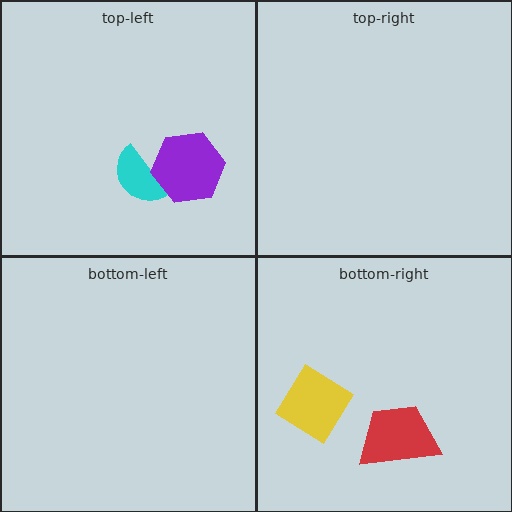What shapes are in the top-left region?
The cyan semicircle, the purple hexagon.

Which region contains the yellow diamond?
The bottom-right region.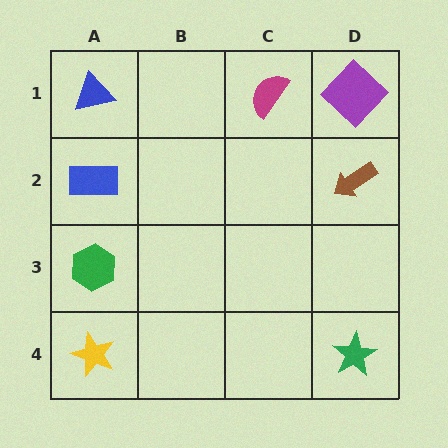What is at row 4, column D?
A green star.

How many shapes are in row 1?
3 shapes.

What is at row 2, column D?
A brown arrow.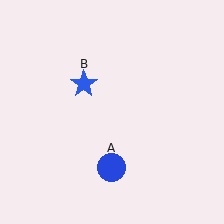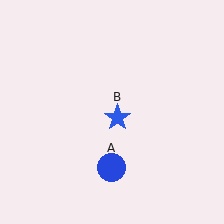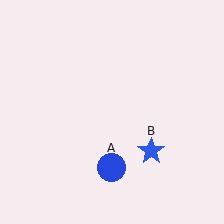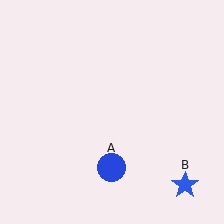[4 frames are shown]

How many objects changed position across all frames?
1 object changed position: blue star (object B).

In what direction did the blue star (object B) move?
The blue star (object B) moved down and to the right.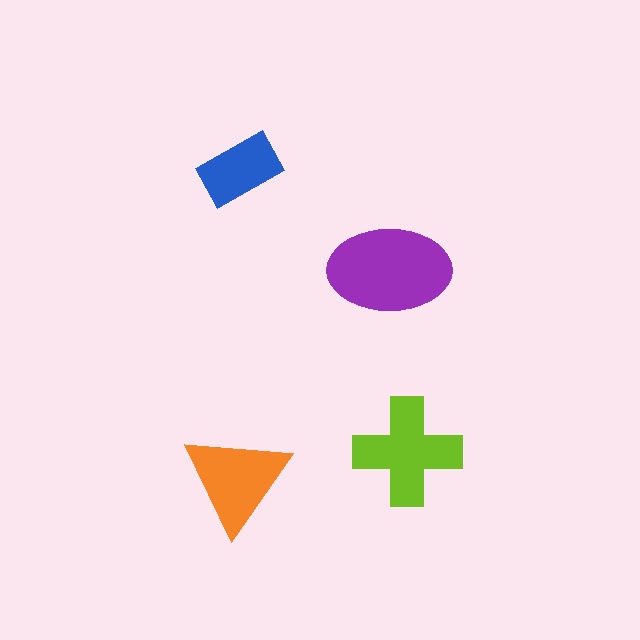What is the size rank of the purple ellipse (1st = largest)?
1st.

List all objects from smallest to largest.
The blue rectangle, the orange triangle, the lime cross, the purple ellipse.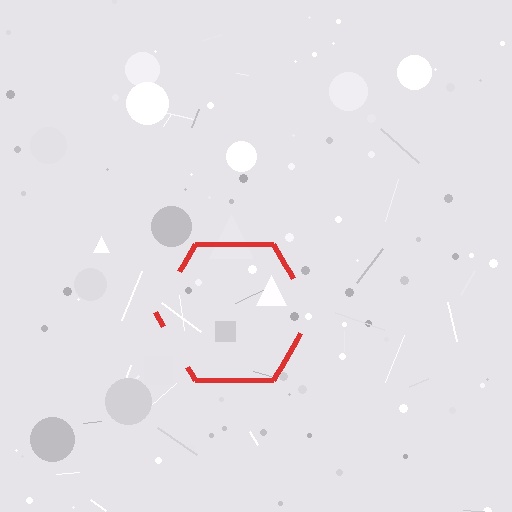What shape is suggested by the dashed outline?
The dashed outline suggests a hexagon.